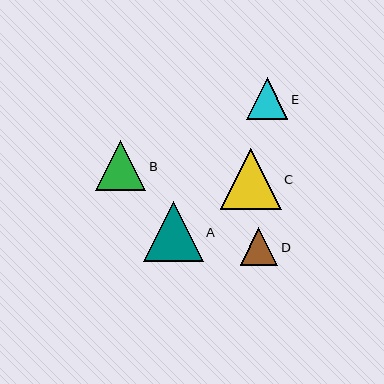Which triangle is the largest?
Triangle C is the largest with a size of approximately 61 pixels.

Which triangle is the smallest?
Triangle D is the smallest with a size of approximately 38 pixels.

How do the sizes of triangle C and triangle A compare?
Triangle C and triangle A are approximately the same size.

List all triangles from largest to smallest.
From largest to smallest: C, A, B, E, D.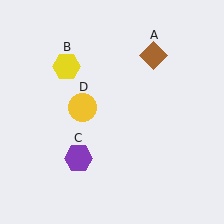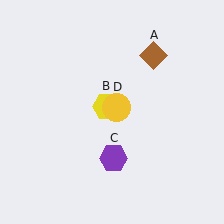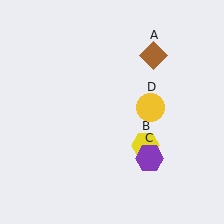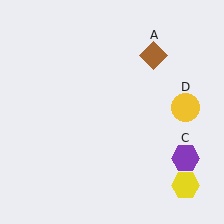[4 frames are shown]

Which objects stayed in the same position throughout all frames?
Brown diamond (object A) remained stationary.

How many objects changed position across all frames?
3 objects changed position: yellow hexagon (object B), purple hexagon (object C), yellow circle (object D).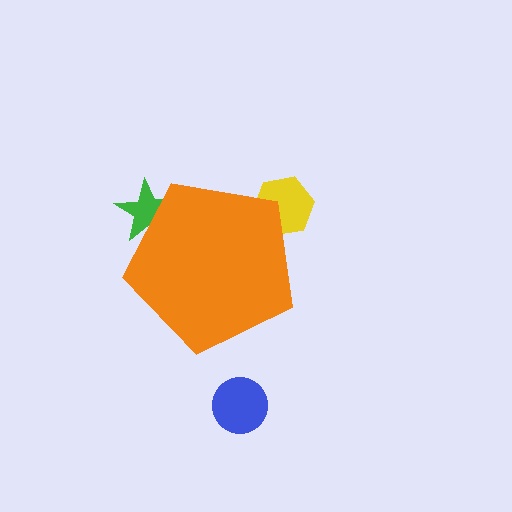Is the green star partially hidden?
Yes, the green star is partially hidden behind the orange pentagon.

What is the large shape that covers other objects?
An orange pentagon.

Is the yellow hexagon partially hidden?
Yes, the yellow hexagon is partially hidden behind the orange pentagon.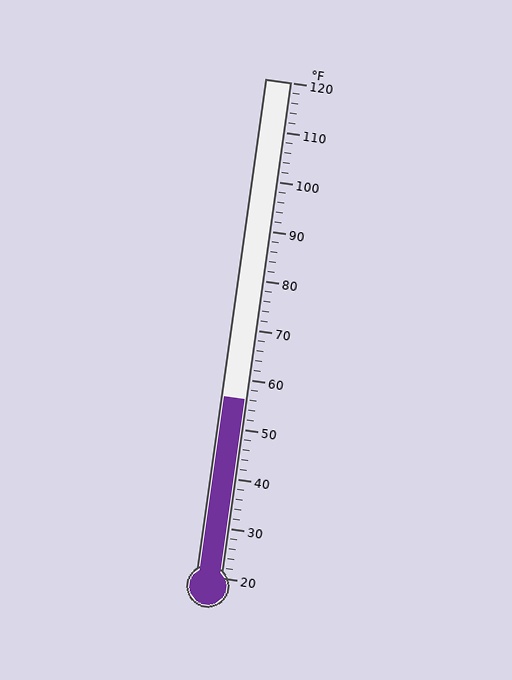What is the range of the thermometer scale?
The thermometer scale ranges from 20°F to 120°F.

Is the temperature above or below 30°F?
The temperature is above 30°F.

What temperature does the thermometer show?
The thermometer shows approximately 56°F.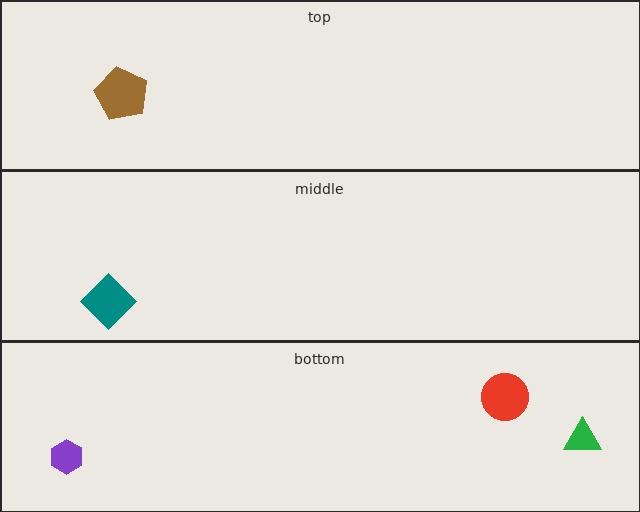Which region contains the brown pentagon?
The top region.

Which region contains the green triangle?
The bottom region.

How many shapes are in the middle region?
1.